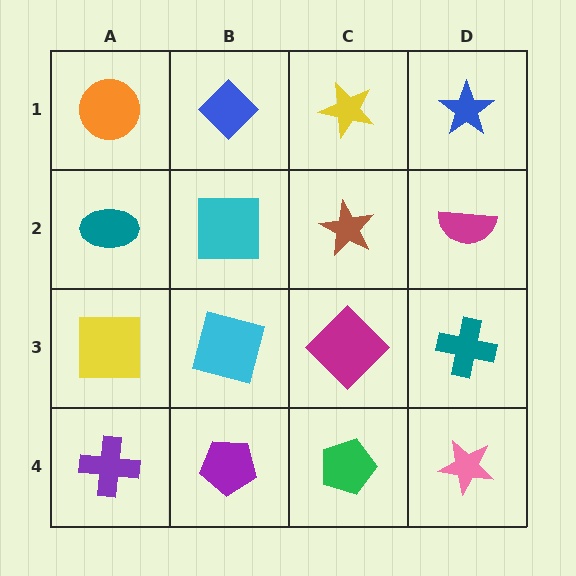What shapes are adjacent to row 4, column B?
A cyan square (row 3, column B), a purple cross (row 4, column A), a green pentagon (row 4, column C).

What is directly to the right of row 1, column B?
A yellow star.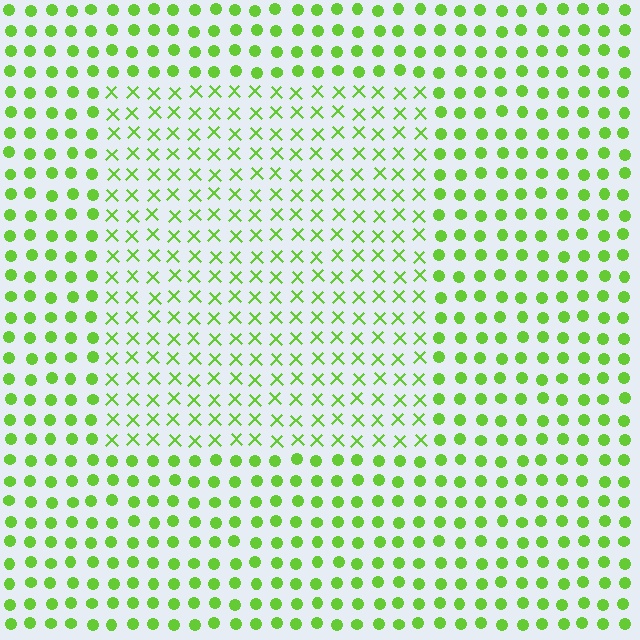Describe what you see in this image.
The image is filled with small lime elements arranged in a uniform grid. A rectangle-shaped region contains X marks, while the surrounding area contains circles. The boundary is defined purely by the change in element shape.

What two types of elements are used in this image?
The image uses X marks inside the rectangle region and circles outside it.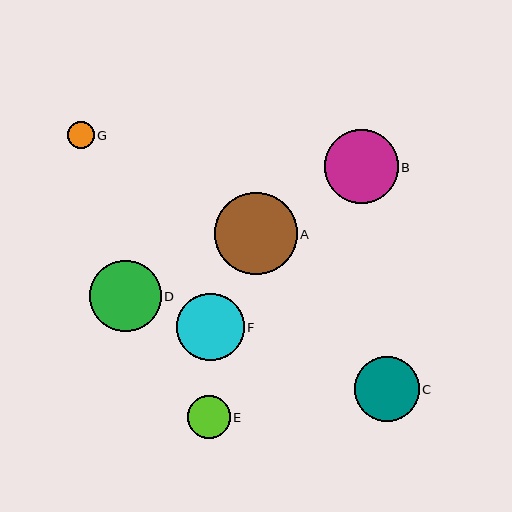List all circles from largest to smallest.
From largest to smallest: A, B, D, F, C, E, G.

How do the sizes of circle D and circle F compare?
Circle D and circle F are approximately the same size.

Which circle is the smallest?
Circle G is the smallest with a size of approximately 27 pixels.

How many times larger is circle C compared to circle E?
Circle C is approximately 1.5 times the size of circle E.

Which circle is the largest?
Circle A is the largest with a size of approximately 83 pixels.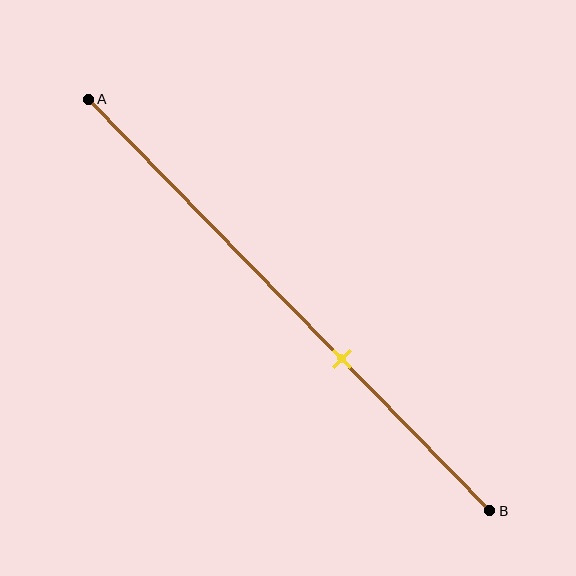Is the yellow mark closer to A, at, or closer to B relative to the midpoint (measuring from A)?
The yellow mark is closer to point B than the midpoint of segment AB.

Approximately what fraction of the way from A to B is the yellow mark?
The yellow mark is approximately 65% of the way from A to B.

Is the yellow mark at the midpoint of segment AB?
No, the mark is at about 65% from A, not at the 50% midpoint.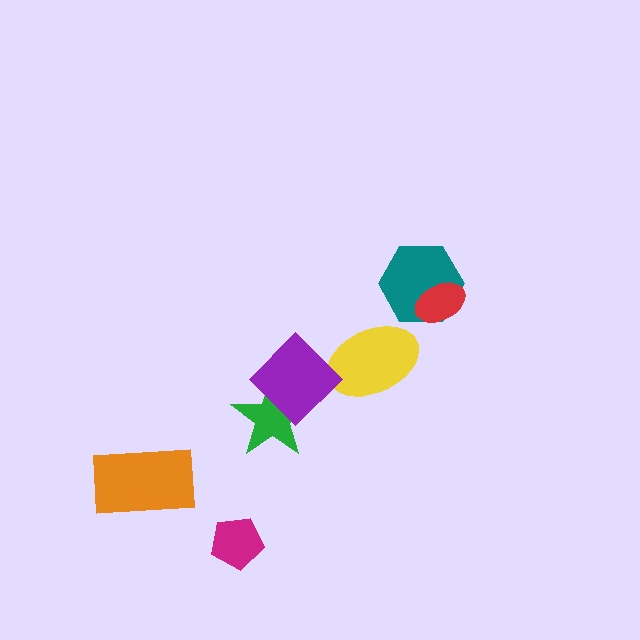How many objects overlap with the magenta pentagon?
0 objects overlap with the magenta pentagon.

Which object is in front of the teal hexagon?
The red ellipse is in front of the teal hexagon.